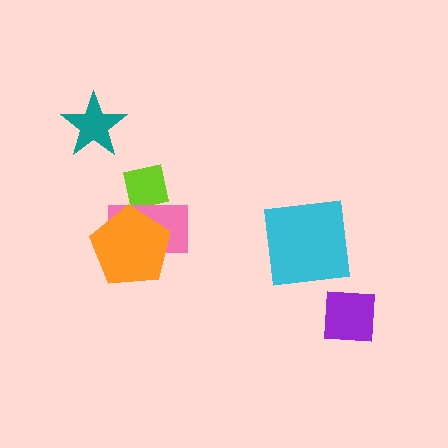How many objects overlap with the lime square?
2 objects overlap with the lime square.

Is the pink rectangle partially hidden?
Yes, it is partially covered by another shape.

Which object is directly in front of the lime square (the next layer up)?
The pink rectangle is directly in front of the lime square.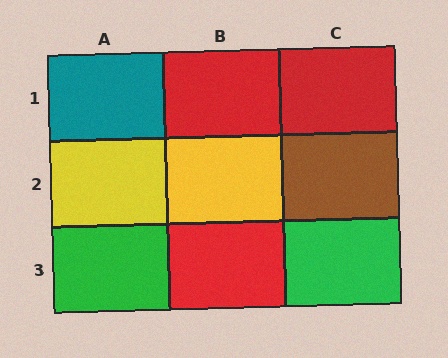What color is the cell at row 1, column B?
Red.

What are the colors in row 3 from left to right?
Green, red, green.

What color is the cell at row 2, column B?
Yellow.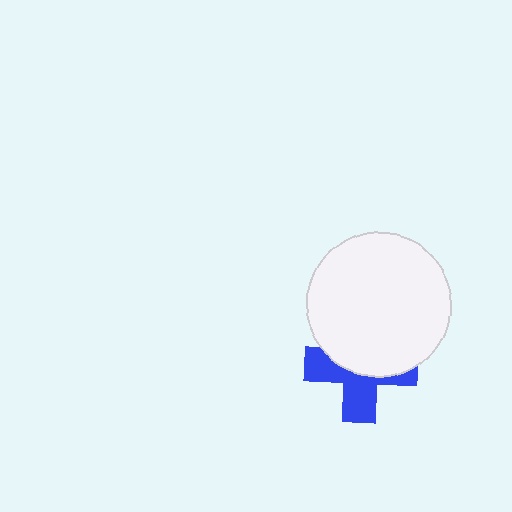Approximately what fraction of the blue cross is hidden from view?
Roughly 52% of the blue cross is hidden behind the white circle.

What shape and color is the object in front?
The object in front is a white circle.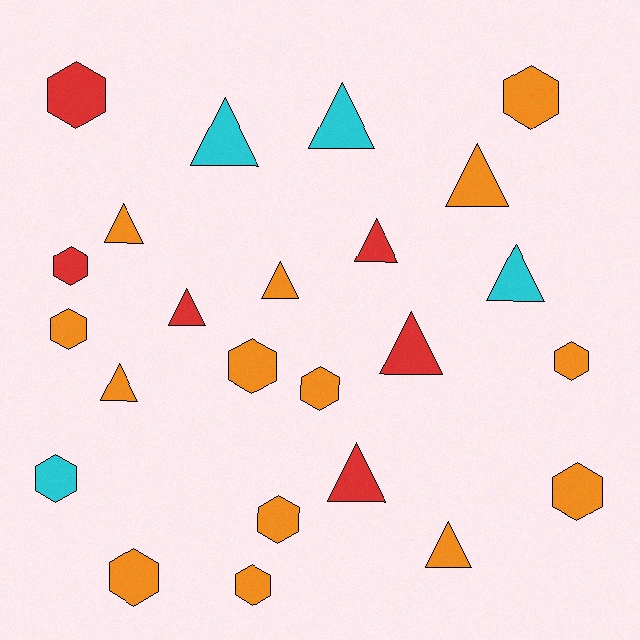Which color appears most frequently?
Orange, with 14 objects.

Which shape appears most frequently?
Triangle, with 12 objects.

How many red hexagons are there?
There are 2 red hexagons.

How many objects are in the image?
There are 24 objects.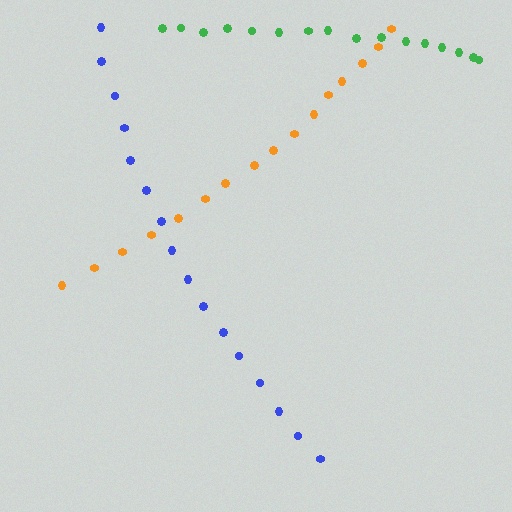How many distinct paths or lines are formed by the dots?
There are 3 distinct paths.